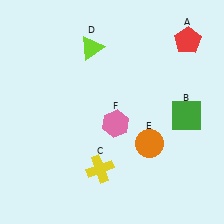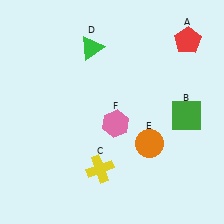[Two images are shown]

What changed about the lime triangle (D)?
In Image 1, D is lime. In Image 2, it changed to green.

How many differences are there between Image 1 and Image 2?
There is 1 difference between the two images.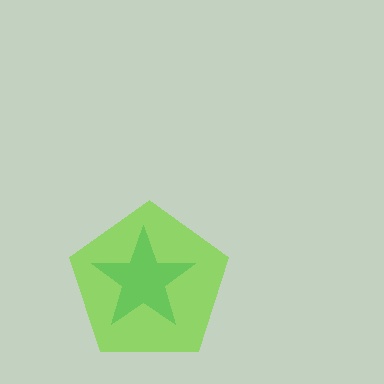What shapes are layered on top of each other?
The layered shapes are: a teal star, a lime pentagon.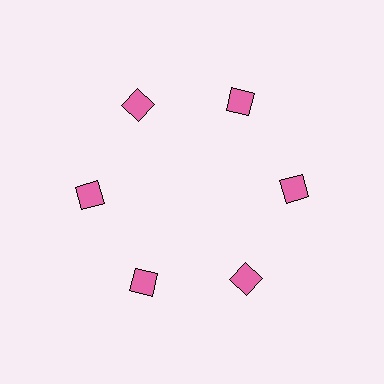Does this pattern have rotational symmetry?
Yes, this pattern has 6-fold rotational symmetry. It looks the same after rotating 60 degrees around the center.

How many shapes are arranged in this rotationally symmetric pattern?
There are 6 shapes, arranged in 6 groups of 1.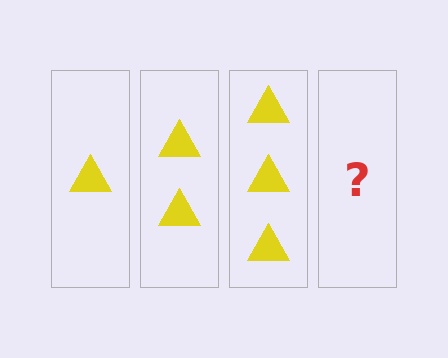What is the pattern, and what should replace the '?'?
The pattern is that each step adds one more triangle. The '?' should be 4 triangles.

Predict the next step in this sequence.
The next step is 4 triangles.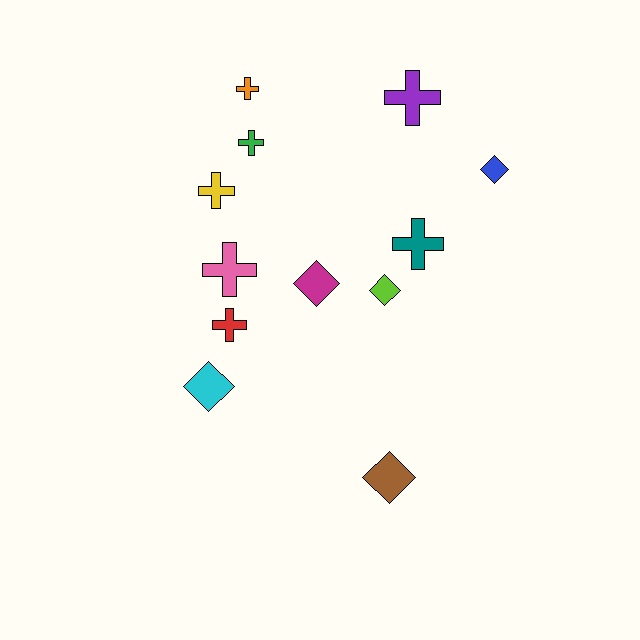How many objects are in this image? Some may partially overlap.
There are 12 objects.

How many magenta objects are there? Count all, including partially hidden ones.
There is 1 magenta object.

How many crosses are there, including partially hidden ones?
There are 7 crosses.